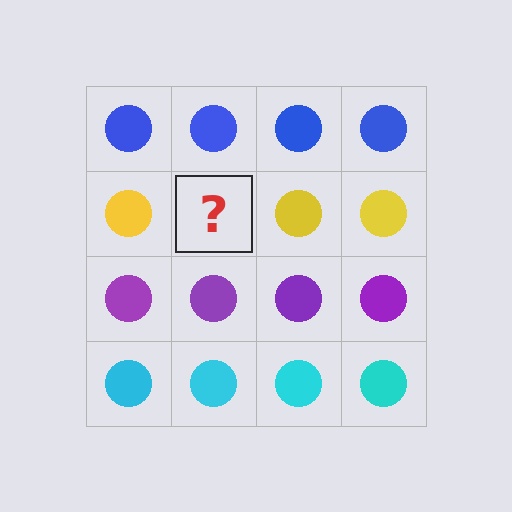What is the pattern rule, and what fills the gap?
The rule is that each row has a consistent color. The gap should be filled with a yellow circle.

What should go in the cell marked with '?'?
The missing cell should contain a yellow circle.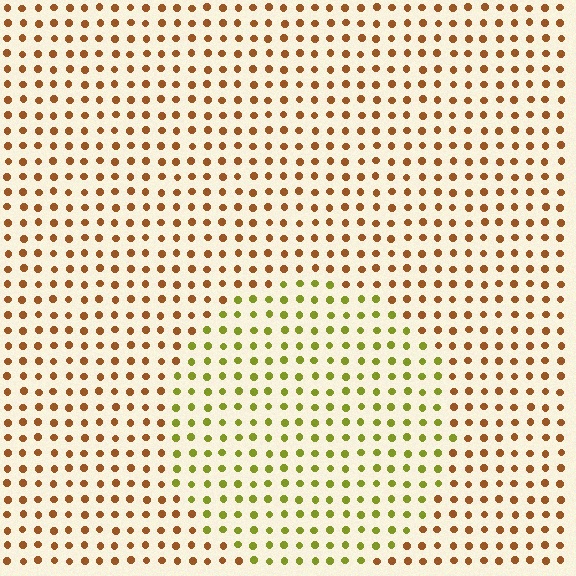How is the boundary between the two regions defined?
The boundary is defined purely by a slight shift in hue (about 48 degrees). Spacing, size, and orientation are identical on both sides.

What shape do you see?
I see a circle.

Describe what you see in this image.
The image is filled with small brown elements in a uniform arrangement. A circle-shaped region is visible where the elements are tinted to a slightly different hue, forming a subtle color boundary.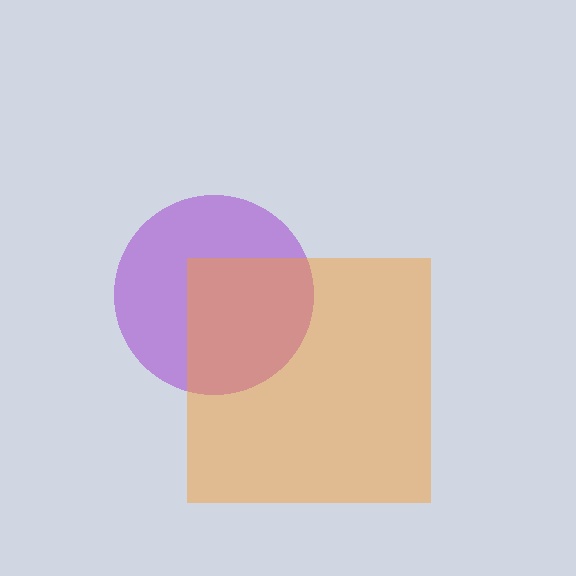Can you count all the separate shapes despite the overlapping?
Yes, there are 2 separate shapes.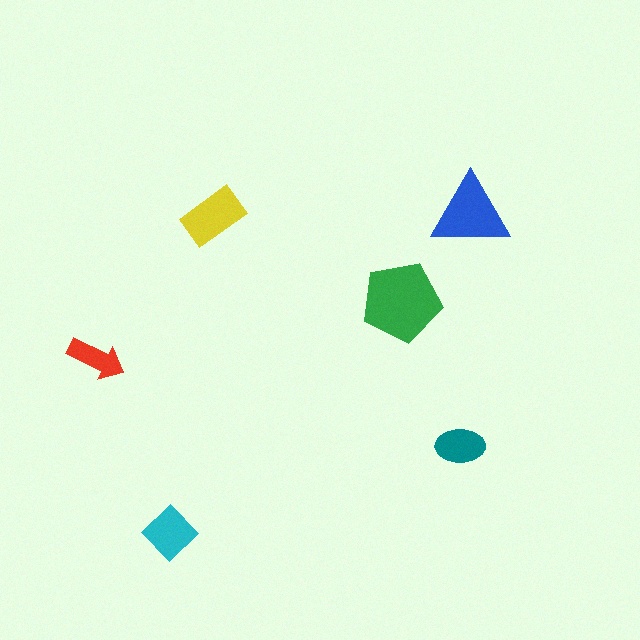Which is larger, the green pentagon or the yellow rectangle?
The green pentagon.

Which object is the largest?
The green pentagon.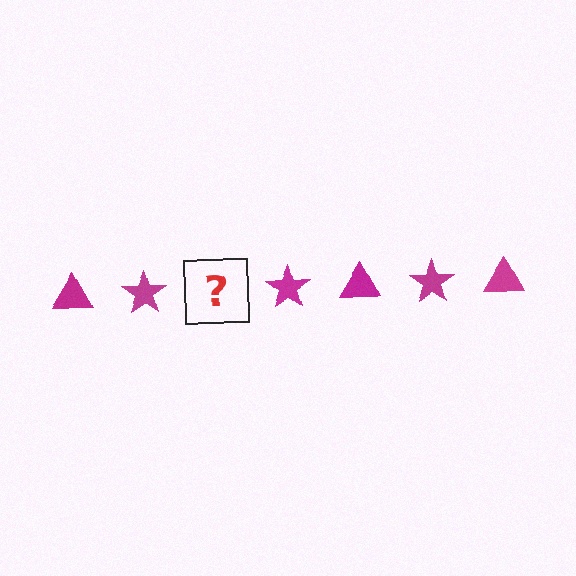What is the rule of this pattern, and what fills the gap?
The rule is that the pattern cycles through triangle, star shapes in magenta. The gap should be filled with a magenta triangle.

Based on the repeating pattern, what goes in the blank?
The blank should be a magenta triangle.